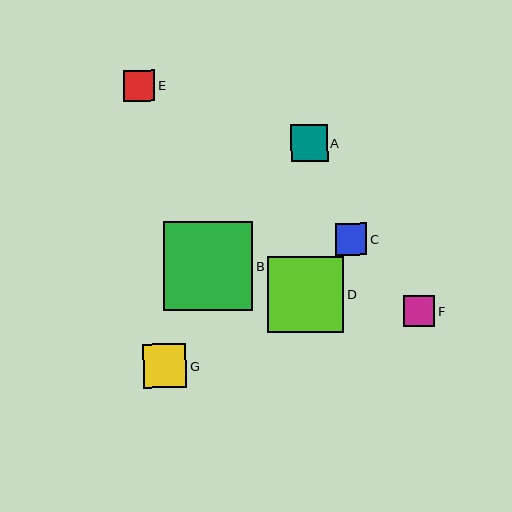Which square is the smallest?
Square F is the smallest with a size of approximately 31 pixels.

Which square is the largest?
Square B is the largest with a size of approximately 89 pixels.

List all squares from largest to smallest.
From largest to smallest: B, D, G, A, C, E, F.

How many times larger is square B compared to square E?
Square B is approximately 2.9 times the size of square E.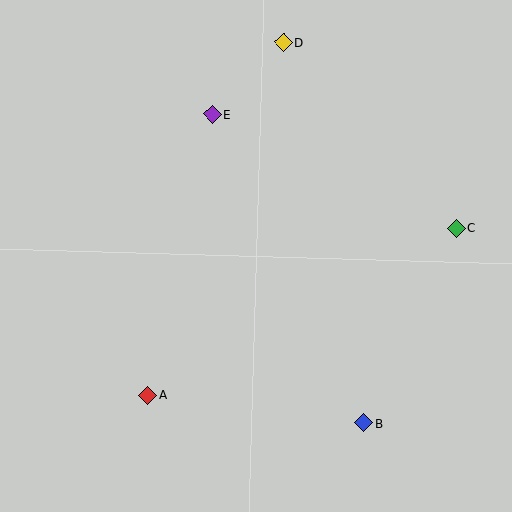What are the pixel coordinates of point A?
Point A is at (148, 395).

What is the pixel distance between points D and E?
The distance between D and E is 101 pixels.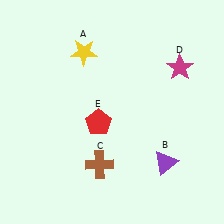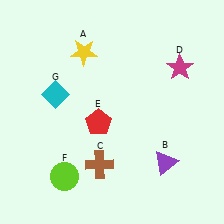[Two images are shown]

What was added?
A lime circle (F), a cyan diamond (G) were added in Image 2.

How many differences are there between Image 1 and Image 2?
There are 2 differences between the two images.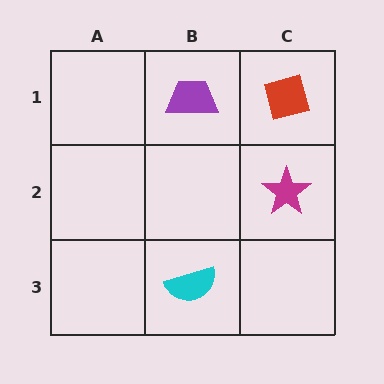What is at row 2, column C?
A magenta star.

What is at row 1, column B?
A purple trapezoid.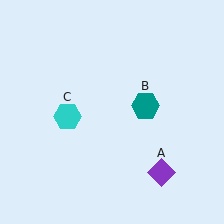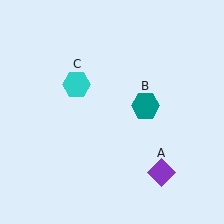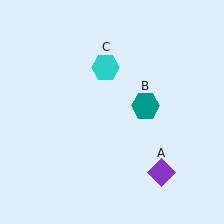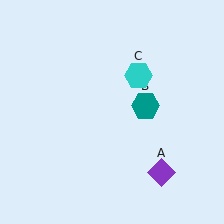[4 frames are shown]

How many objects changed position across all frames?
1 object changed position: cyan hexagon (object C).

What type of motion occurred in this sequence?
The cyan hexagon (object C) rotated clockwise around the center of the scene.